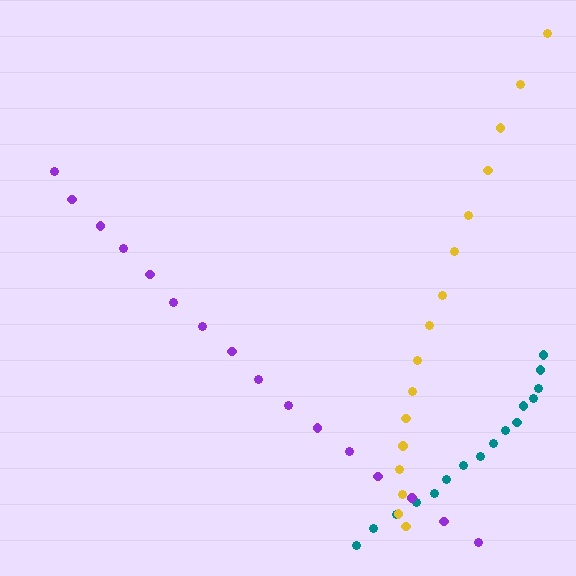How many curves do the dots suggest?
There are 3 distinct paths.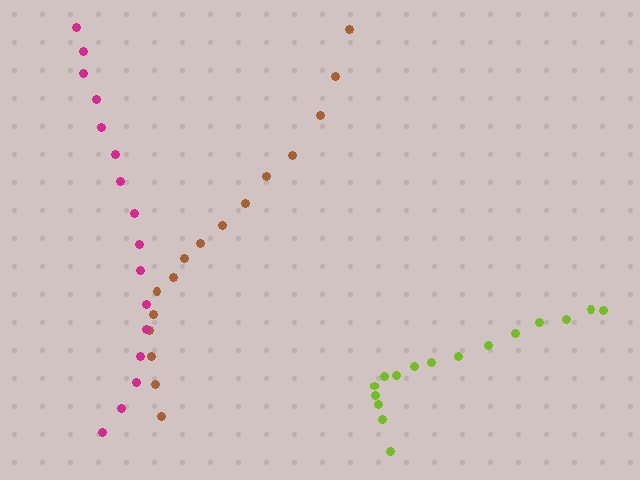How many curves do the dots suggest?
There are 3 distinct paths.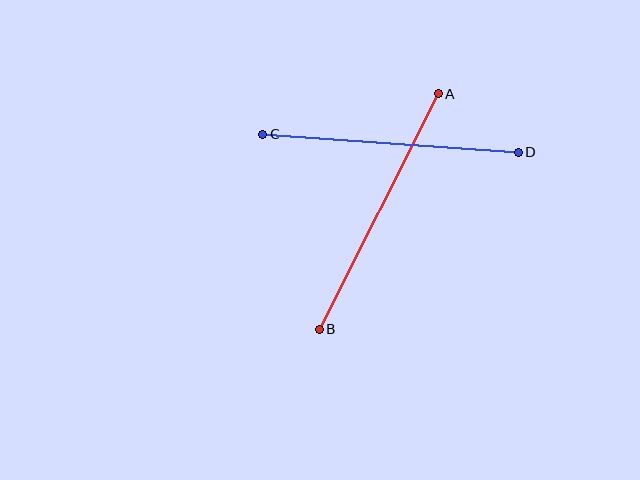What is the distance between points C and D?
The distance is approximately 256 pixels.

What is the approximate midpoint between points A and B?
The midpoint is at approximately (379, 212) pixels.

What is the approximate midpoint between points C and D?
The midpoint is at approximately (391, 143) pixels.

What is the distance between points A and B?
The distance is approximately 264 pixels.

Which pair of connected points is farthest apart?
Points A and B are farthest apart.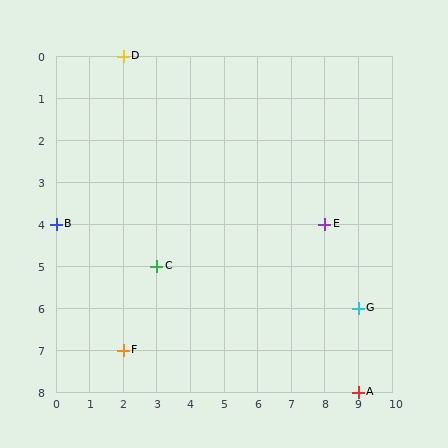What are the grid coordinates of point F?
Point F is at grid coordinates (2, 7).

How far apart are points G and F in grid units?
Points G and F are 7 columns and 1 row apart (about 7.1 grid units diagonally).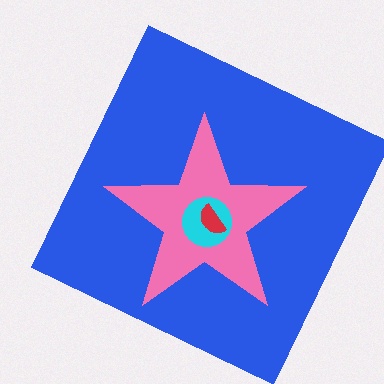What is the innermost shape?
The red semicircle.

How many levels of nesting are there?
4.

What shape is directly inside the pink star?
The cyan circle.